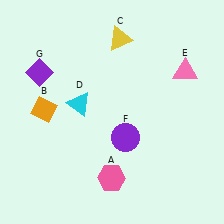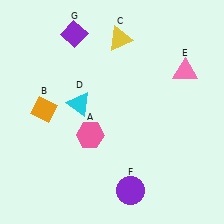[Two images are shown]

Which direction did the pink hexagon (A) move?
The pink hexagon (A) moved up.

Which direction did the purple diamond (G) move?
The purple diamond (G) moved up.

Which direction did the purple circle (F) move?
The purple circle (F) moved down.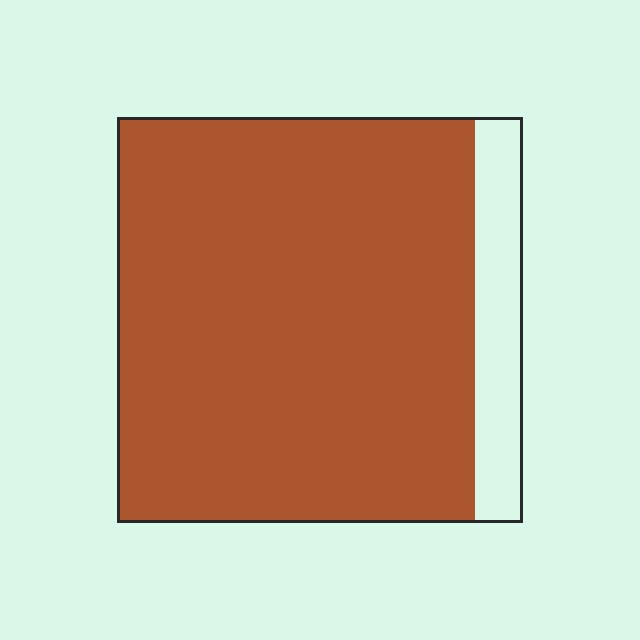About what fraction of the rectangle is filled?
About seven eighths (7/8).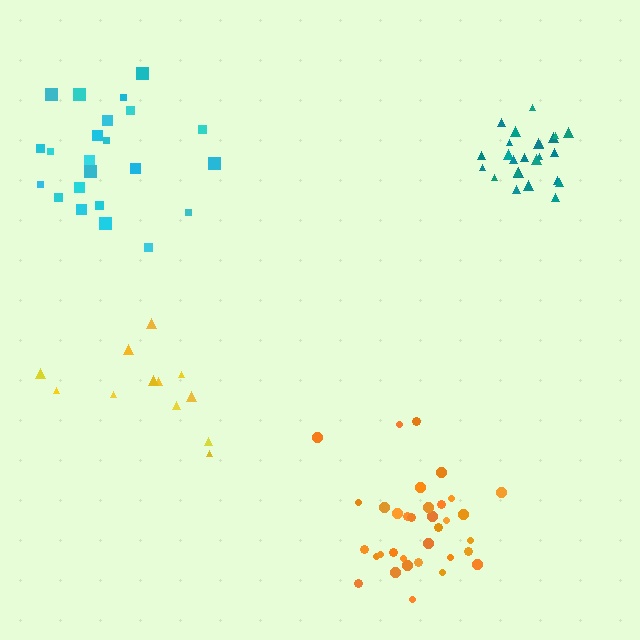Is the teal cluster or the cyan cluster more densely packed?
Teal.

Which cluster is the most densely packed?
Teal.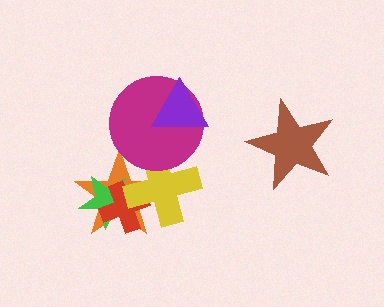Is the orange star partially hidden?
Yes, it is partially covered by another shape.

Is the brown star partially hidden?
No, no other shape covers it.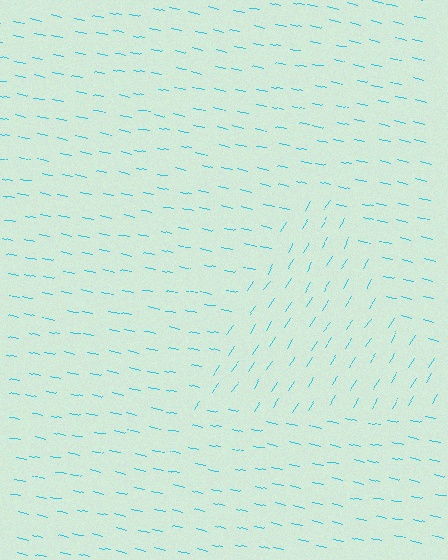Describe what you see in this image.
The image is filled with small cyan line segments. A triangle region in the image has lines oriented differently from the surrounding lines, creating a visible texture boundary.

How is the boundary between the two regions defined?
The boundary is defined purely by a change in line orientation (approximately 70 degrees difference). All lines are the same color and thickness.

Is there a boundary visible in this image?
Yes, there is a texture boundary formed by a change in line orientation.